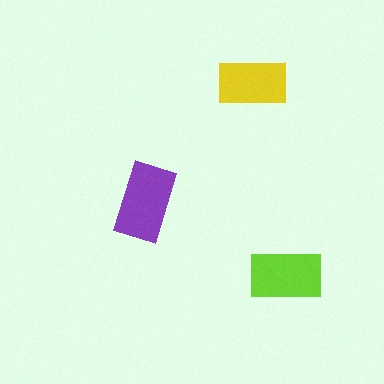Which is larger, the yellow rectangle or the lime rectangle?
The lime one.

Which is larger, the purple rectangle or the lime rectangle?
The purple one.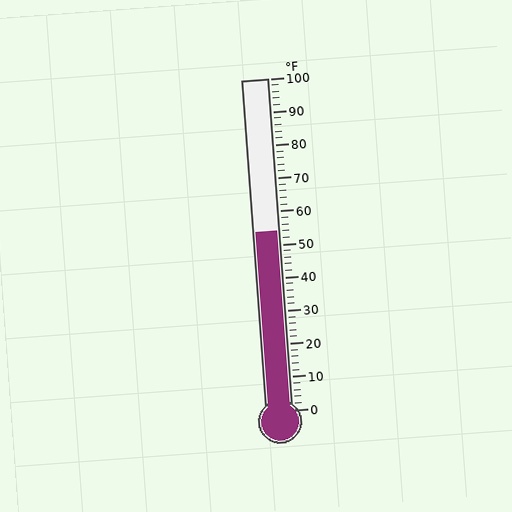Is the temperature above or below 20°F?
The temperature is above 20°F.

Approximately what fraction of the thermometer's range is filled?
The thermometer is filled to approximately 55% of its range.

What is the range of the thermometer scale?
The thermometer scale ranges from 0°F to 100°F.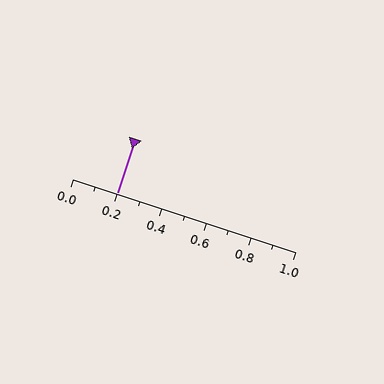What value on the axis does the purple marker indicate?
The marker indicates approximately 0.2.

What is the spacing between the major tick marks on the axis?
The major ticks are spaced 0.2 apart.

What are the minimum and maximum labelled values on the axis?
The axis runs from 0.0 to 1.0.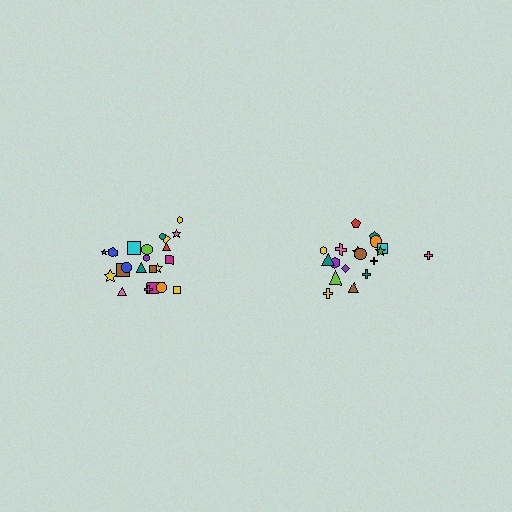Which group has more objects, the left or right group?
The left group.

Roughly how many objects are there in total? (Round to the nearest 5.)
Roughly 40 objects in total.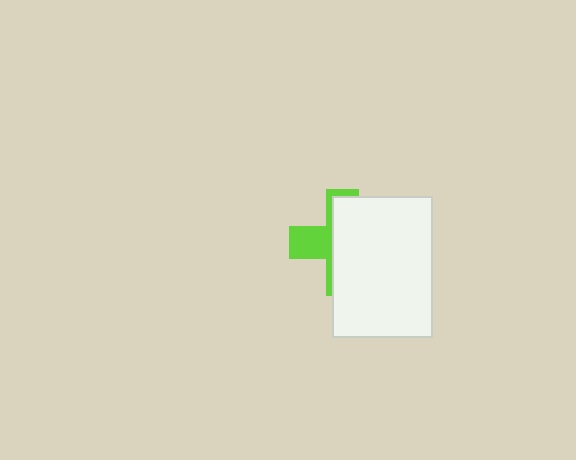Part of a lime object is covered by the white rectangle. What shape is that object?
It is a cross.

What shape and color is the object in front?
The object in front is a white rectangle.